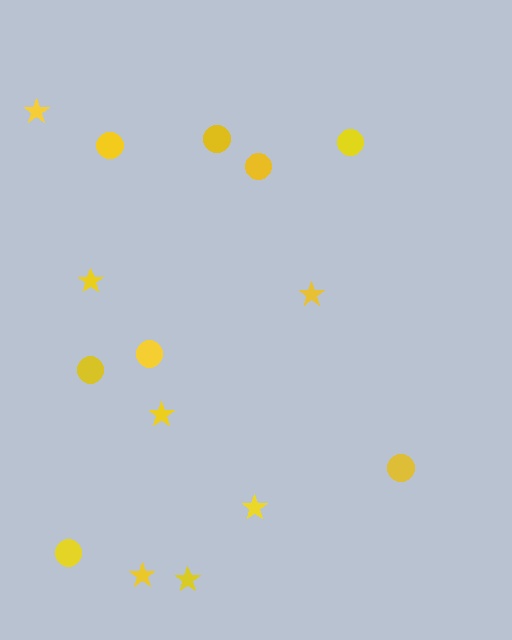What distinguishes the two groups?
There are 2 groups: one group of circles (8) and one group of stars (7).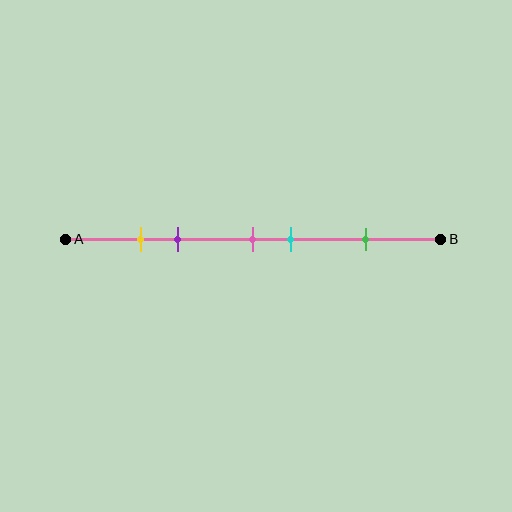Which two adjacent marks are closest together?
The yellow and purple marks are the closest adjacent pair.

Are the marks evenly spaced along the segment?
No, the marks are not evenly spaced.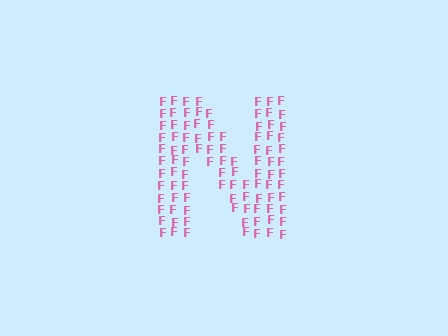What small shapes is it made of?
It is made of small letter F's.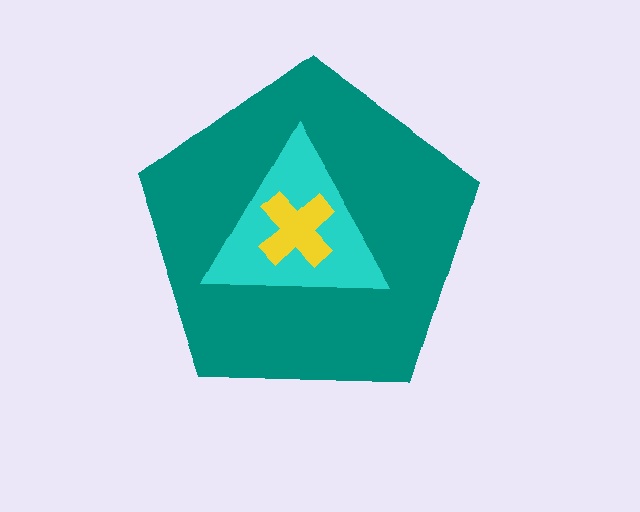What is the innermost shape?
The yellow cross.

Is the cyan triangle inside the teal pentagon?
Yes.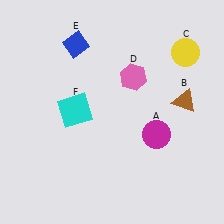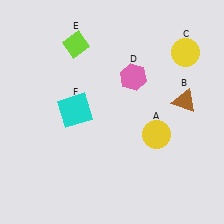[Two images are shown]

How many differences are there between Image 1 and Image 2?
There are 2 differences between the two images.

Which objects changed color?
A changed from magenta to yellow. E changed from blue to lime.